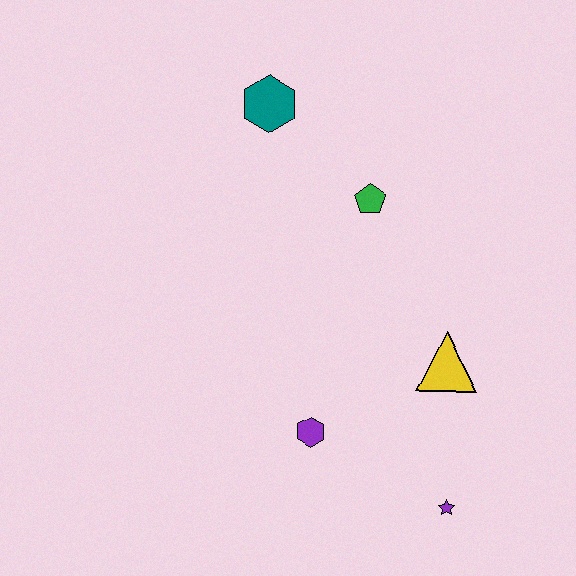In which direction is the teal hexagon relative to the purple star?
The teal hexagon is above the purple star.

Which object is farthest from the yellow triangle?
The teal hexagon is farthest from the yellow triangle.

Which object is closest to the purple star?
The yellow triangle is closest to the purple star.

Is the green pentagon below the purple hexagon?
No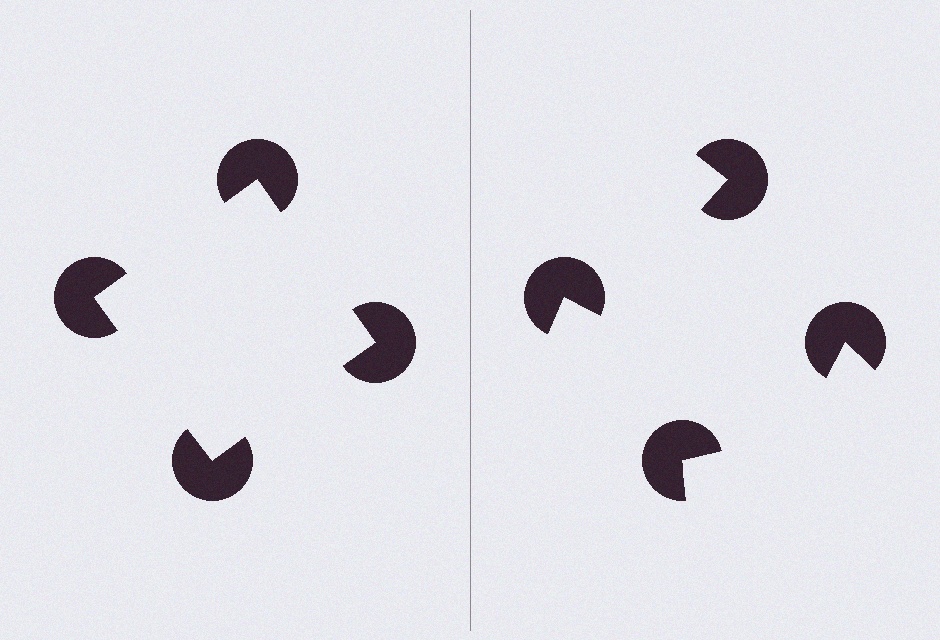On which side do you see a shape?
An illusory square appears on the left side. On the right side the wedge cuts are rotated, so no coherent shape forms.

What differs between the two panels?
The pac-man discs are positioned identically on both sides; only the wedge orientations differ. On the left they align to a square; on the right they are misaligned.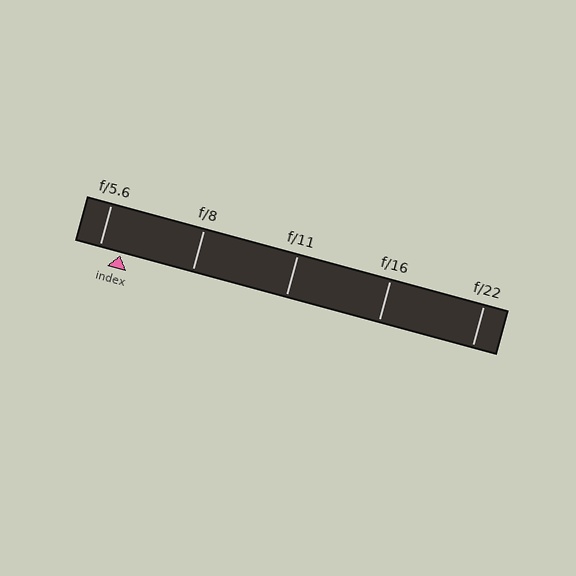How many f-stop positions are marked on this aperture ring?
There are 5 f-stop positions marked.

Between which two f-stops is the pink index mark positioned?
The index mark is between f/5.6 and f/8.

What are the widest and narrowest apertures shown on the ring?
The widest aperture shown is f/5.6 and the narrowest is f/22.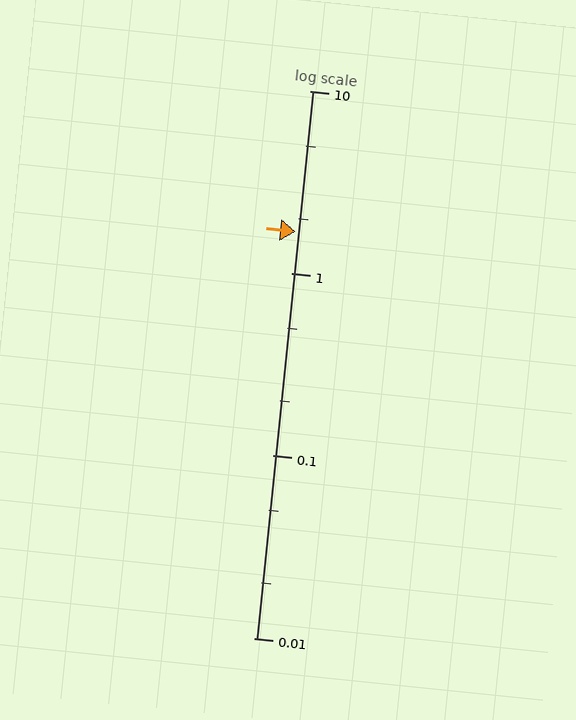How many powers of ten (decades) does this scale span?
The scale spans 3 decades, from 0.01 to 10.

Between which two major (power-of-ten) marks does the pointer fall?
The pointer is between 1 and 10.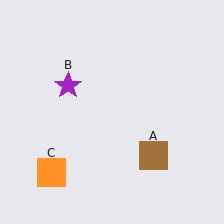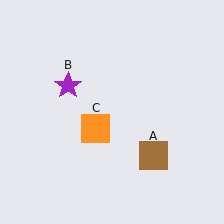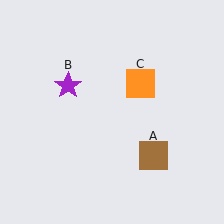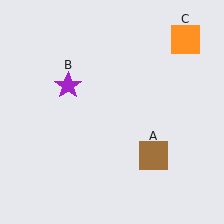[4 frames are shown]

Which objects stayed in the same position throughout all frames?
Brown square (object A) and purple star (object B) remained stationary.